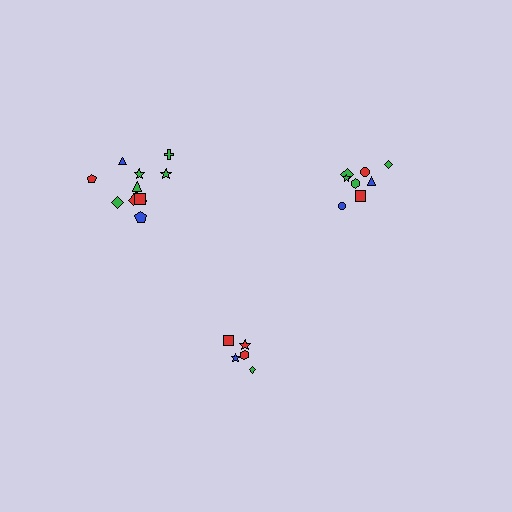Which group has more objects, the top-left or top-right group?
The top-left group.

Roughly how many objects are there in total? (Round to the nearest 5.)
Roughly 25 objects in total.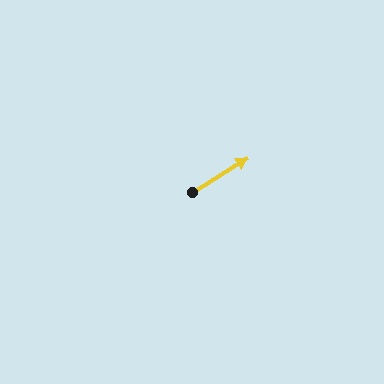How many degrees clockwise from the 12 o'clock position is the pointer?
Approximately 58 degrees.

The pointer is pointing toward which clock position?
Roughly 2 o'clock.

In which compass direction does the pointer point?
Northeast.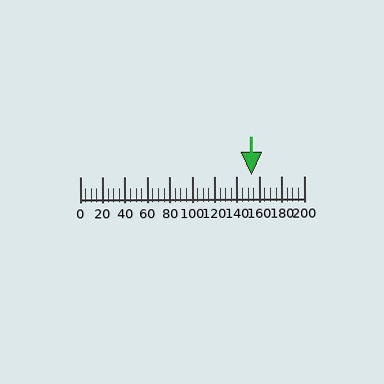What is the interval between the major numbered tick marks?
The major tick marks are spaced 20 units apart.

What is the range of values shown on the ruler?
The ruler shows values from 0 to 200.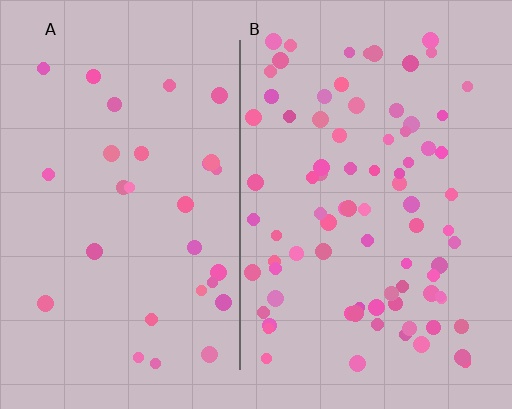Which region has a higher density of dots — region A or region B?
B (the right).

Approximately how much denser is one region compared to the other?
Approximately 2.8× — region B over region A.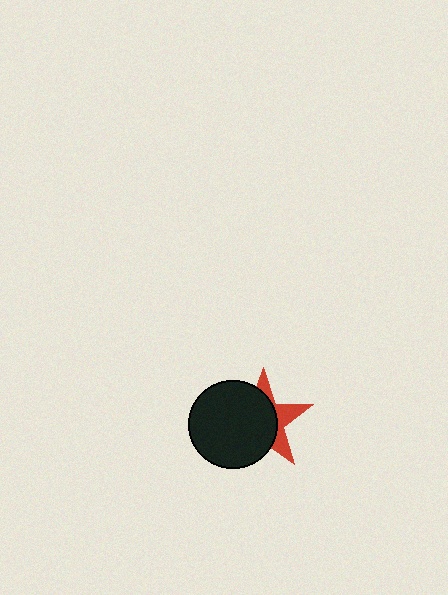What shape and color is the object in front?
The object in front is a black circle.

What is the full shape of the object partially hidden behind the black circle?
The partially hidden object is a red star.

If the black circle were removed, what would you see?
You would see the complete red star.